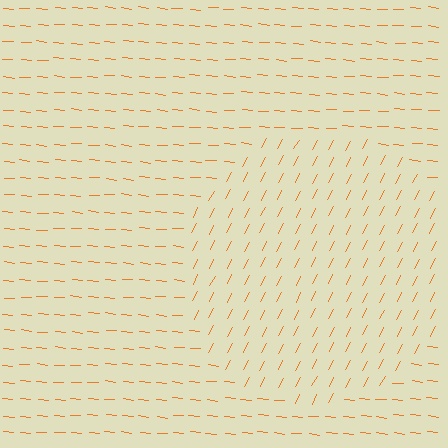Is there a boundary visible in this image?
Yes, there is a texture boundary formed by a change in line orientation.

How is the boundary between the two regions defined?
The boundary is defined purely by a change in line orientation (approximately 67 degrees difference). All lines are the same color and thickness.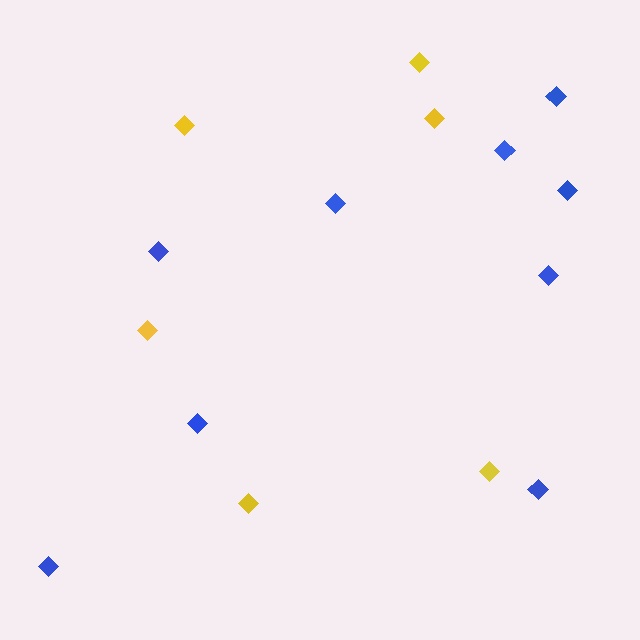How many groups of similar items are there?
There are 2 groups: one group of yellow diamonds (6) and one group of blue diamonds (9).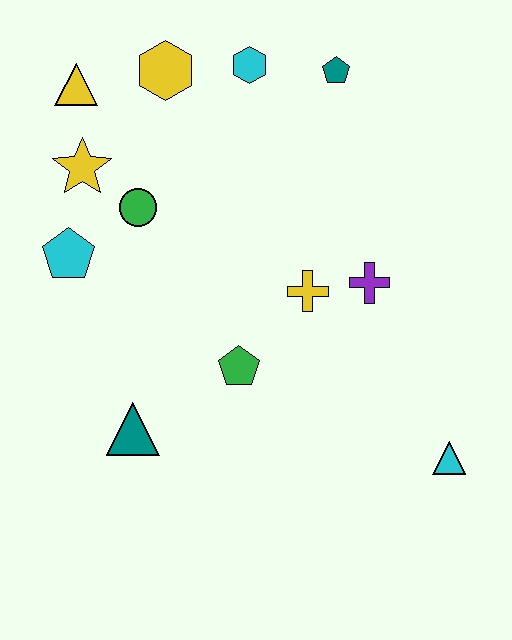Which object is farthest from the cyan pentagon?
The cyan triangle is farthest from the cyan pentagon.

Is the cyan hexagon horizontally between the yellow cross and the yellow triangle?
Yes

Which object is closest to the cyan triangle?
The purple cross is closest to the cyan triangle.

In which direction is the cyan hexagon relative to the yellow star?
The cyan hexagon is to the right of the yellow star.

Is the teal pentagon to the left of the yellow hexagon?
No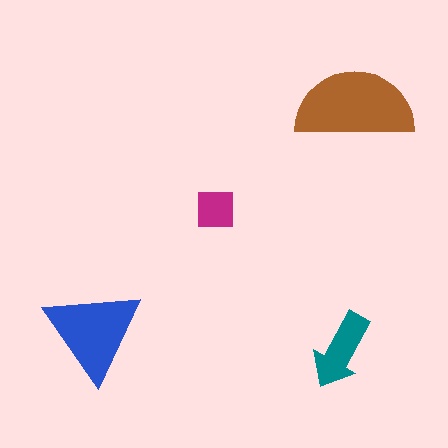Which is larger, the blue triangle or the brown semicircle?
The brown semicircle.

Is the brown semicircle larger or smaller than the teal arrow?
Larger.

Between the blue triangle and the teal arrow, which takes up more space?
The blue triangle.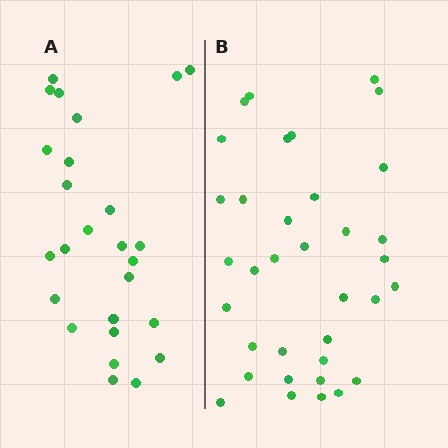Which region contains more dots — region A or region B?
Region B (the right region) has more dots.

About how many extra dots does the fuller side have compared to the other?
Region B has roughly 8 or so more dots than region A.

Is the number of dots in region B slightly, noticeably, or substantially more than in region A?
Region B has noticeably more, but not dramatically so. The ratio is roughly 1.3 to 1.